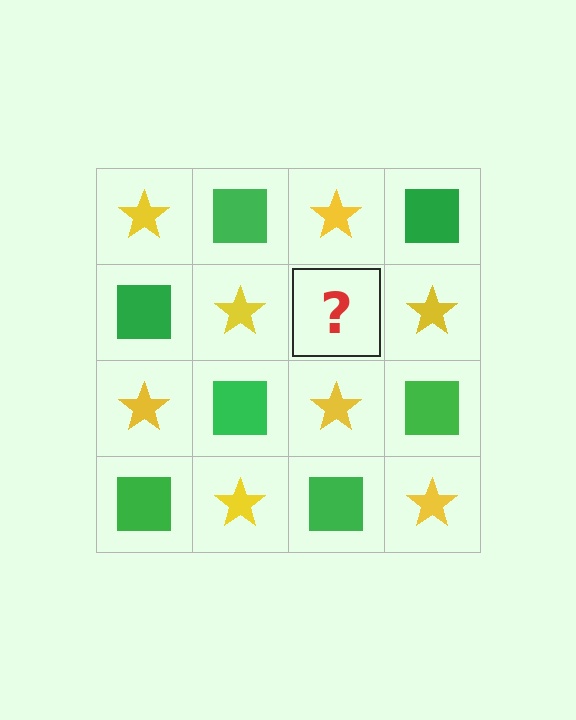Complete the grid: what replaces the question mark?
The question mark should be replaced with a green square.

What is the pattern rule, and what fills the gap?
The rule is that it alternates yellow star and green square in a checkerboard pattern. The gap should be filled with a green square.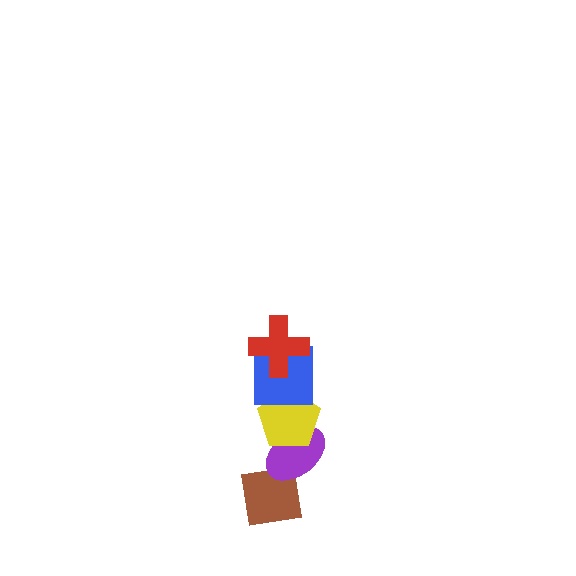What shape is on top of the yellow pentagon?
The blue square is on top of the yellow pentagon.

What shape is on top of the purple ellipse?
The yellow pentagon is on top of the purple ellipse.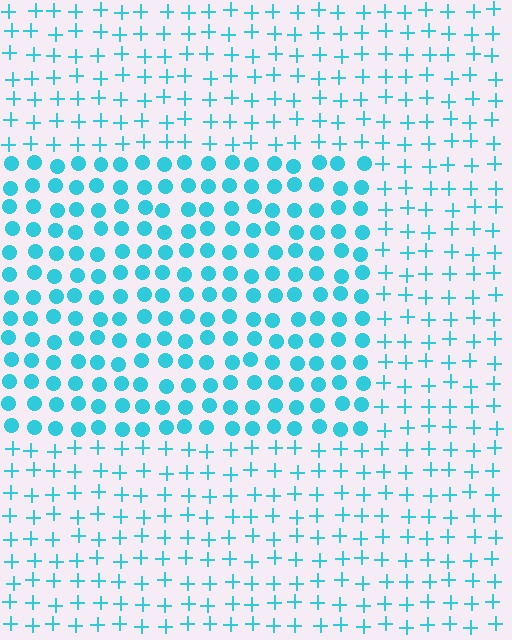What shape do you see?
I see a rectangle.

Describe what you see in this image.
The image is filled with small cyan elements arranged in a uniform grid. A rectangle-shaped region contains circles, while the surrounding area contains plus signs. The boundary is defined purely by the change in element shape.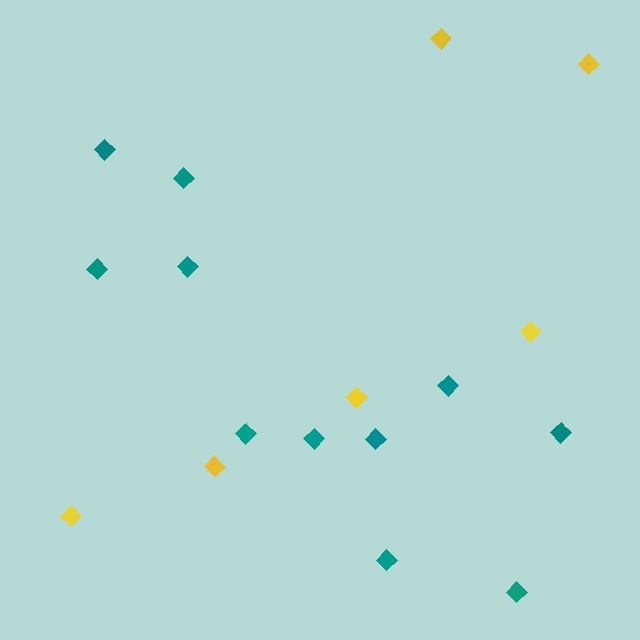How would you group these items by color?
There are 2 groups: one group of teal diamonds (11) and one group of yellow diamonds (6).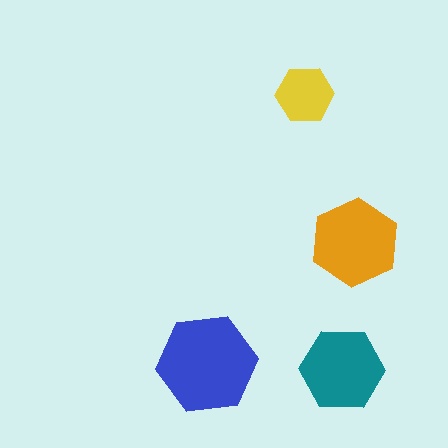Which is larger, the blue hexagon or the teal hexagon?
The blue one.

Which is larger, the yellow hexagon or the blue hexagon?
The blue one.